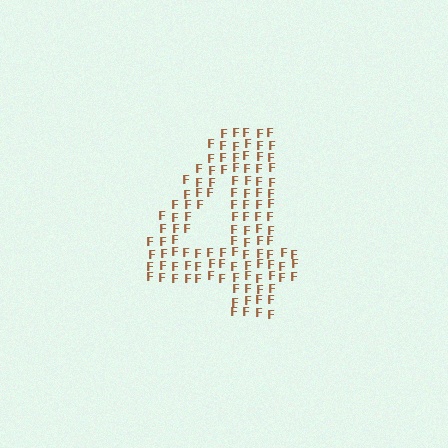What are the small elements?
The small elements are letter F's.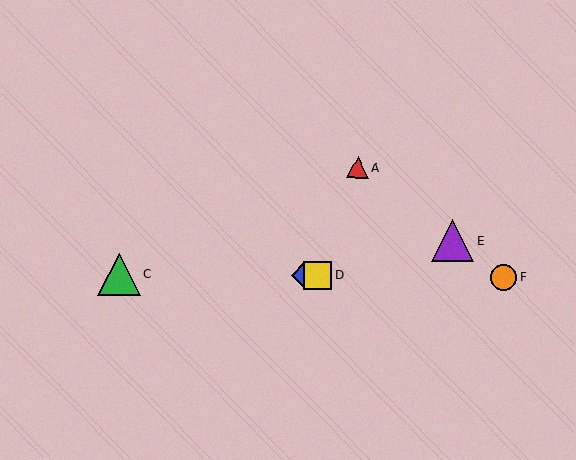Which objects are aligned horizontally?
Objects B, C, D, F are aligned horizontally.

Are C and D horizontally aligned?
Yes, both are at y≈274.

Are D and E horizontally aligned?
No, D is at y≈276 and E is at y≈241.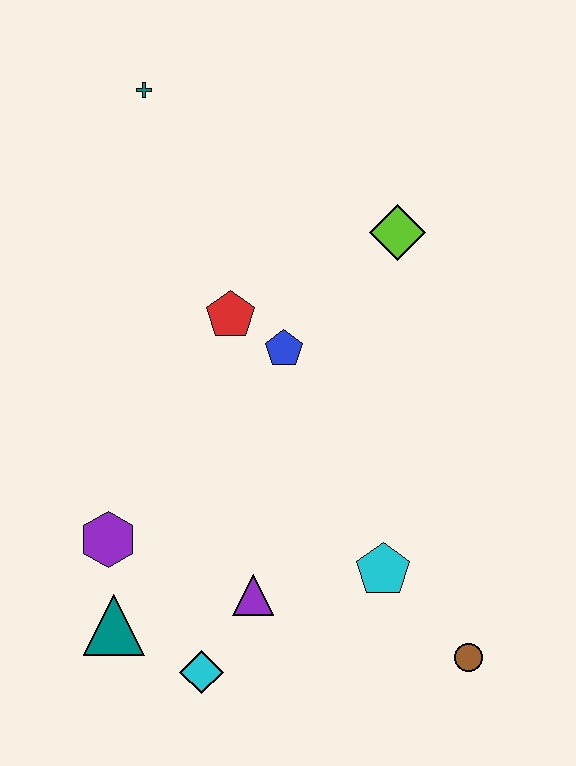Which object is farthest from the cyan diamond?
The teal cross is farthest from the cyan diamond.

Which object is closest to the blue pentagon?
The red pentagon is closest to the blue pentagon.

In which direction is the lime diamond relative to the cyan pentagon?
The lime diamond is above the cyan pentagon.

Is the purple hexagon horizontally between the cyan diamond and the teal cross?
No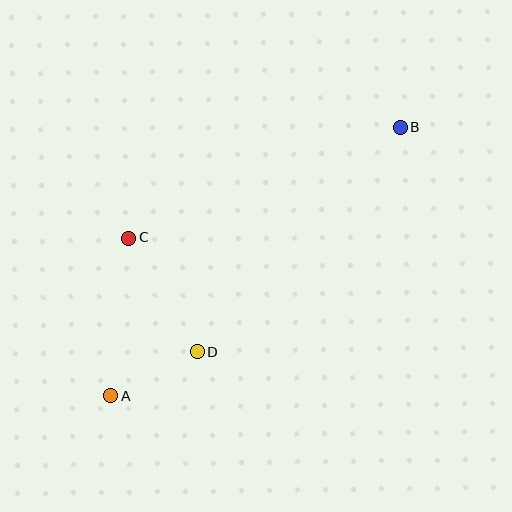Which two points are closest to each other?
Points A and D are closest to each other.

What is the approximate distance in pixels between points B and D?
The distance between B and D is approximately 303 pixels.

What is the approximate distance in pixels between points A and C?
The distance between A and C is approximately 159 pixels.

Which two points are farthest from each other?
Points A and B are farthest from each other.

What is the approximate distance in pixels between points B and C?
The distance between B and C is approximately 294 pixels.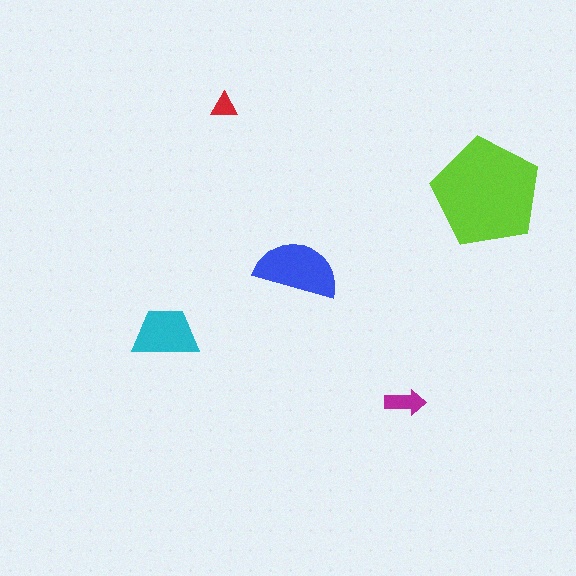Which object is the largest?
The lime pentagon.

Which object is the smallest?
The red triangle.